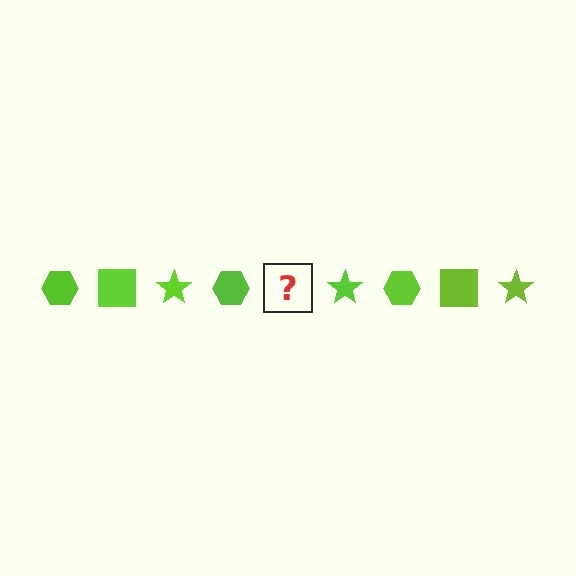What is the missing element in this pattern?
The missing element is a lime square.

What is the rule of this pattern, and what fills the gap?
The rule is that the pattern cycles through hexagon, square, star shapes in lime. The gap should be filled with a lime square.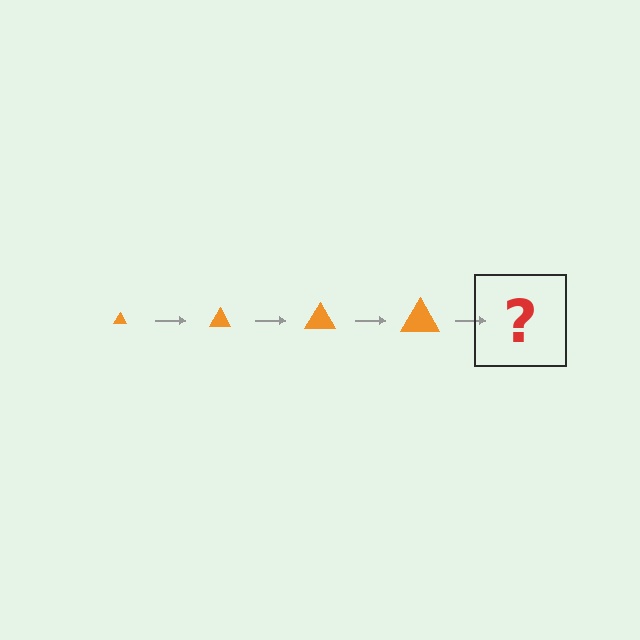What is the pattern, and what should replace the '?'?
The pattern is that the triangle gets progressively larger each step. The '?' should be an orange triangle, larger than the previous one.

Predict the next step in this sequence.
The next step is an orange triangle, larger than the previous one.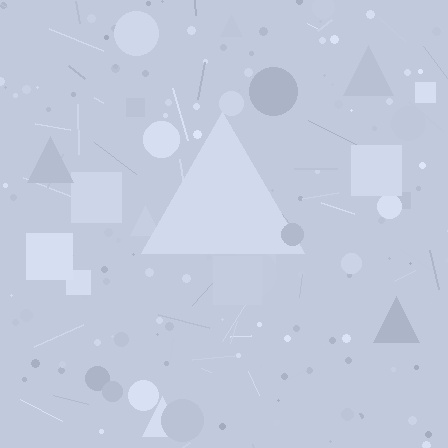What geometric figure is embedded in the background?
A triangle is embedded in the background.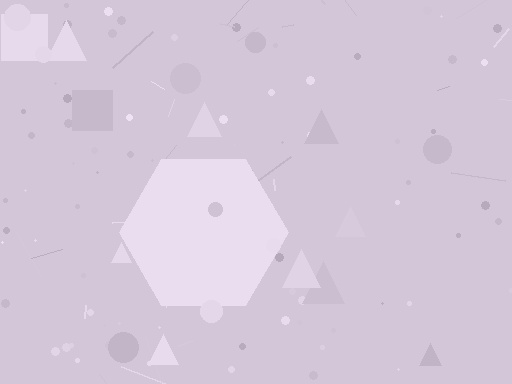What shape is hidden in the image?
A hexagon is hidden in the image.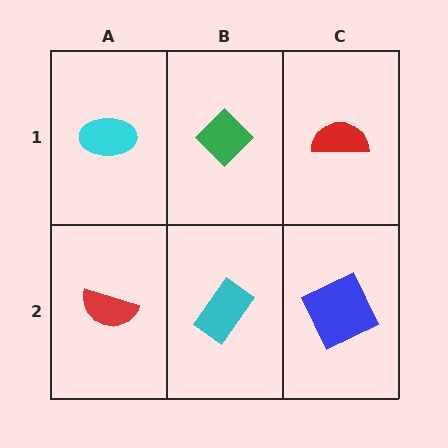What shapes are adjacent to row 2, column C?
A red semicircle (row 1, column C), a cyan rectangle (row 2, column B).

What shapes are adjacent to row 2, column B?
A green diamond (row 1, column B), a red semicircle (row 2, column A), a blue square (row 2, column C).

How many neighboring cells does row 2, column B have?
3.